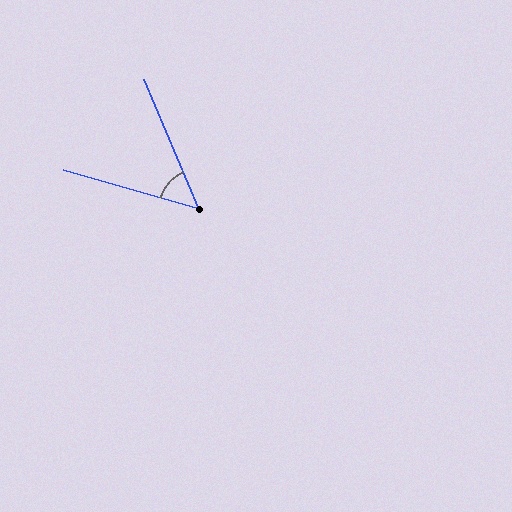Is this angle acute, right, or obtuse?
It is acute.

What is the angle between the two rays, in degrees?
Approximately 51 degrees.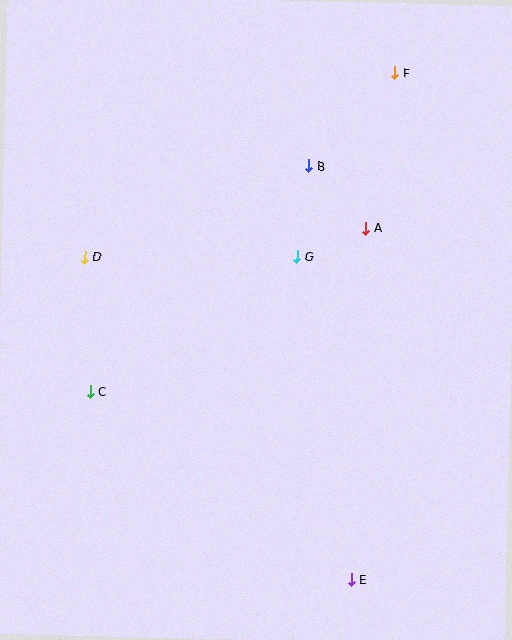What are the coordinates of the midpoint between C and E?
The midpoint between C and E is at (221, 486).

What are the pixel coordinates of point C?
Point C is at (90, 392).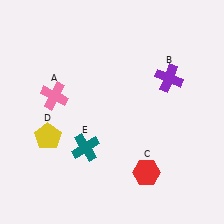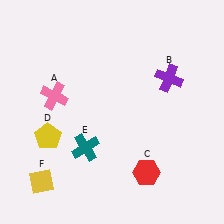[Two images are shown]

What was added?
A yellow diamond (F) was added in Image 2.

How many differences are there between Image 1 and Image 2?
There is 1 difference between the two images.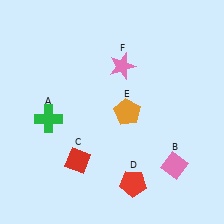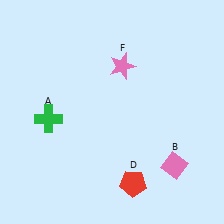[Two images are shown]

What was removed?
The orange pentagon (E), the red diamond (C) were removed in Image 2.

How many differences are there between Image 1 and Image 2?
There are 2 differences between the two images.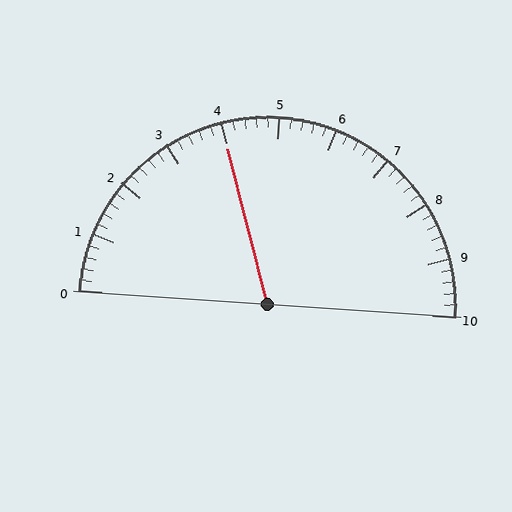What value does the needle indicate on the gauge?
The needle indicates approximately 4.0.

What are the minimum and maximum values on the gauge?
The gauge ranges from 0 to 10.